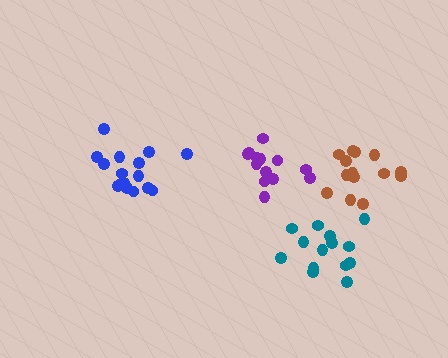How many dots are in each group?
Group 1: 13 dots, Group 2: 16 dots, Group 3: 14 dots, Group 4: 14 dots (57 total).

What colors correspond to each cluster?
The clusters are colored: purple, blue, teal, brown.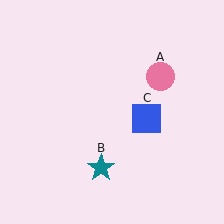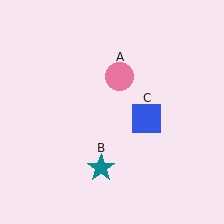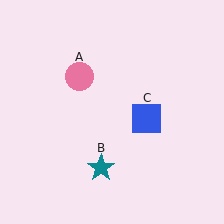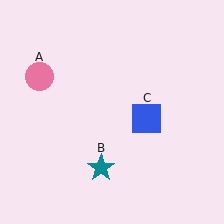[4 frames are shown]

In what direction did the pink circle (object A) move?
The pink circle (object A) moved left.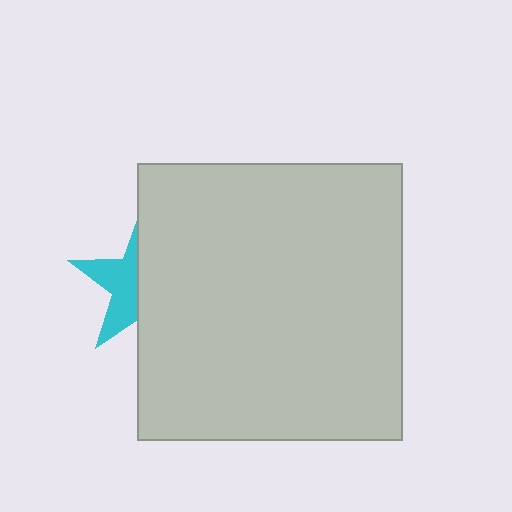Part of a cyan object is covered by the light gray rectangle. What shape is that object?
It is a star.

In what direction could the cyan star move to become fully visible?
The cyan star could move left. That would shift it out from behind the light gray rectangle entirely.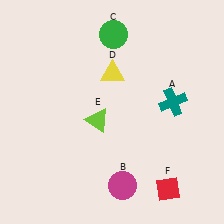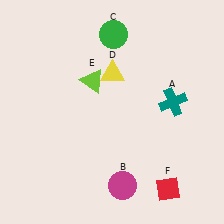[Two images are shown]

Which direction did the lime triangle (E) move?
The lime triangle (E) moved up.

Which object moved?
The lime triangle (E) moved up.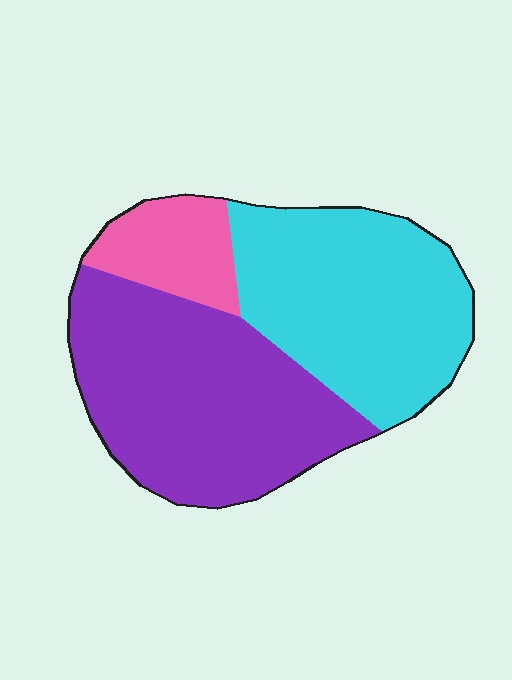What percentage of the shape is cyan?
Cyan takes up about two fifths (2/5) of the shape.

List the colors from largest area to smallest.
From largest to smallest: purple, cyan, pink.